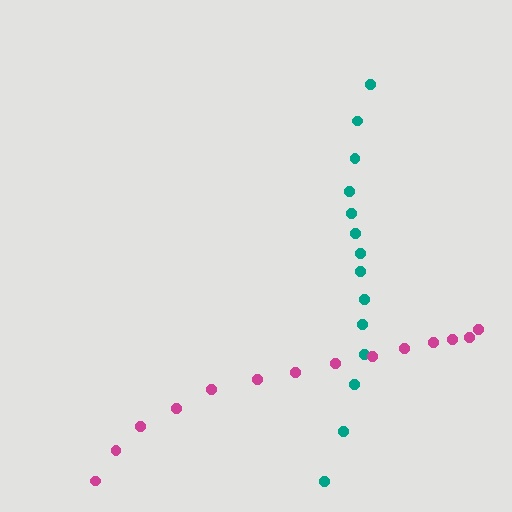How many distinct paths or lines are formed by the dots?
There are 2 distinct paths.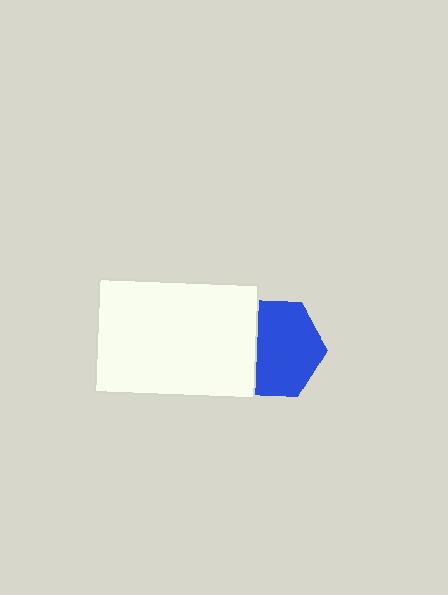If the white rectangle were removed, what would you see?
You would see the complete blue hexagon.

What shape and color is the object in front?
The object in front is a white rectangle.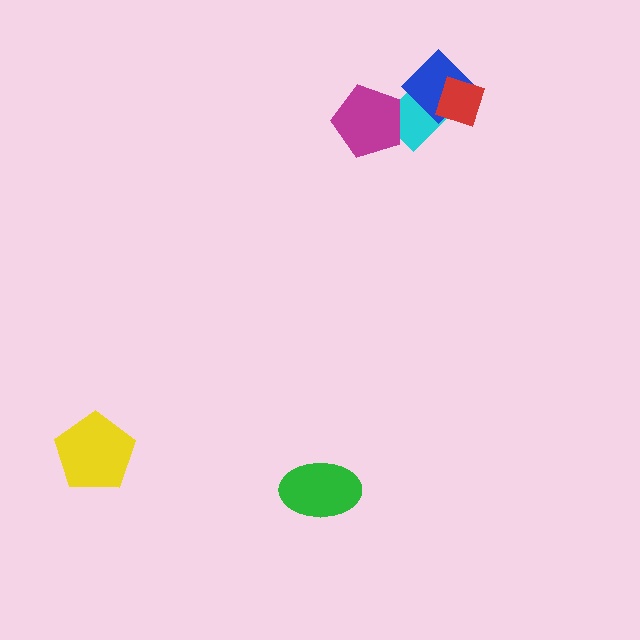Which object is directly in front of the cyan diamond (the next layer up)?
The blue diamond is directly in front of the cyan diamond.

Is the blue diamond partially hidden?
Yes, it is partially covered by another shape.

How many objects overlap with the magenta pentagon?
1 object overlaps with the magenta pentagon.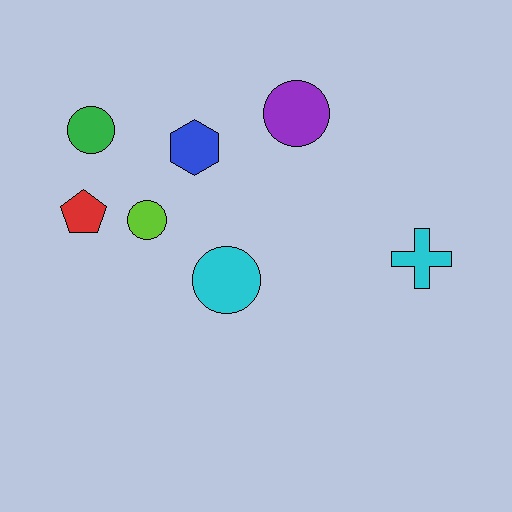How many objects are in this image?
There are 7 objects.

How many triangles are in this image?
There are no triangles.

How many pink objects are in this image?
There are no pink objects.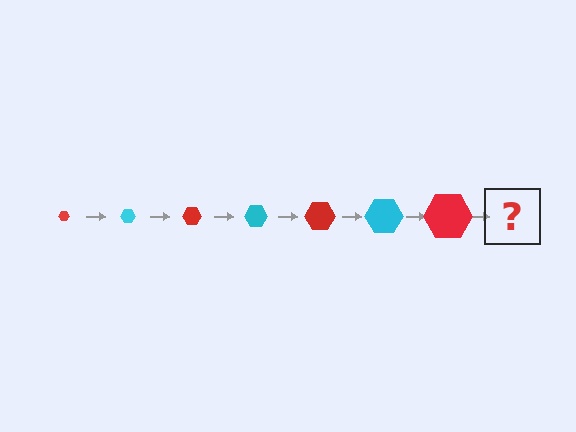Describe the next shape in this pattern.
It should be a cyan hexagon, larger than the previous one.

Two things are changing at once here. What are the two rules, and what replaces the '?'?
The two rules are that the hexagon grows larger each step and the color cycles through red and cyan. The '?' should be a cyan hexagon, larger than the previous one.